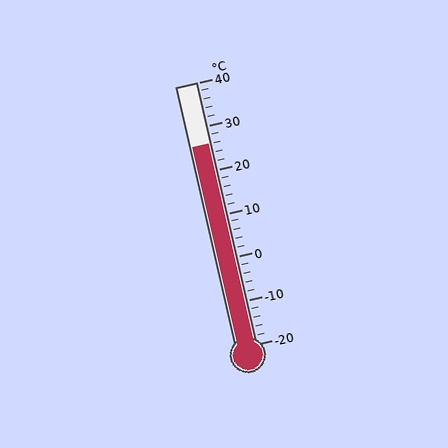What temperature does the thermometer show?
The thermometer shows approximately 26°C.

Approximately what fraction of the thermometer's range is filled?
The thermometer is filled to approximately 75% of its range.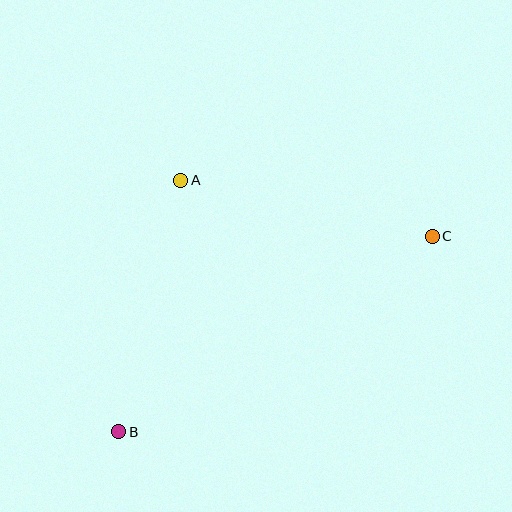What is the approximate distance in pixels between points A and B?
The distance between A and B is approximately 260 pixels.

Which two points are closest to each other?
Points A and C are closest to each other.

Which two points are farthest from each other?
Points B and C are farthest from each other.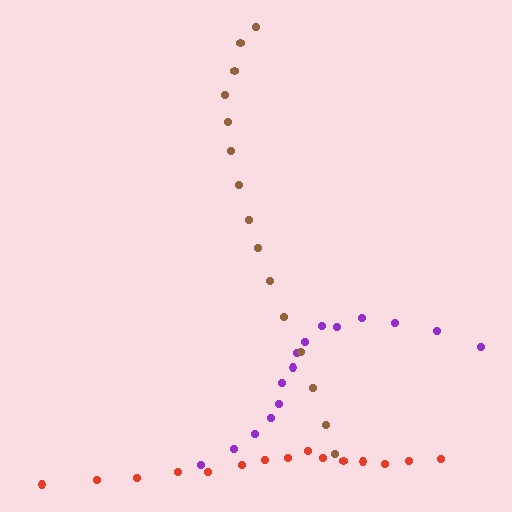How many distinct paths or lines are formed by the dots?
There are 3 distinct paths.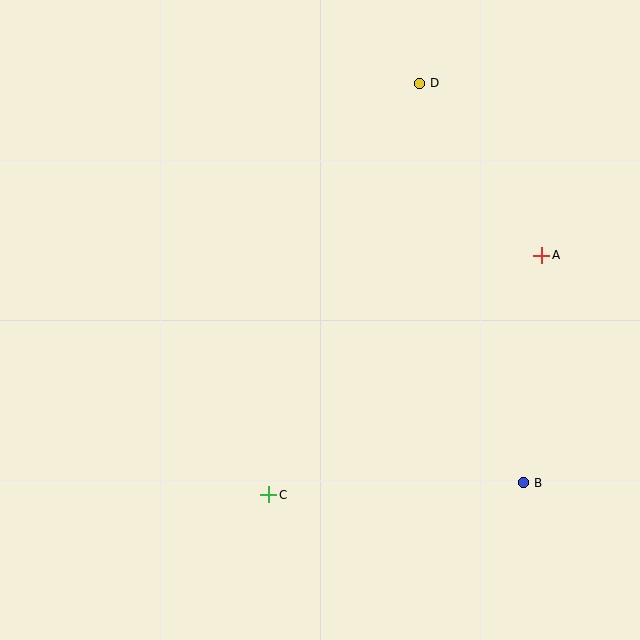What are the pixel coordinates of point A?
Point A is at (542, 255).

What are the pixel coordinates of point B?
Point B is at (524, 483).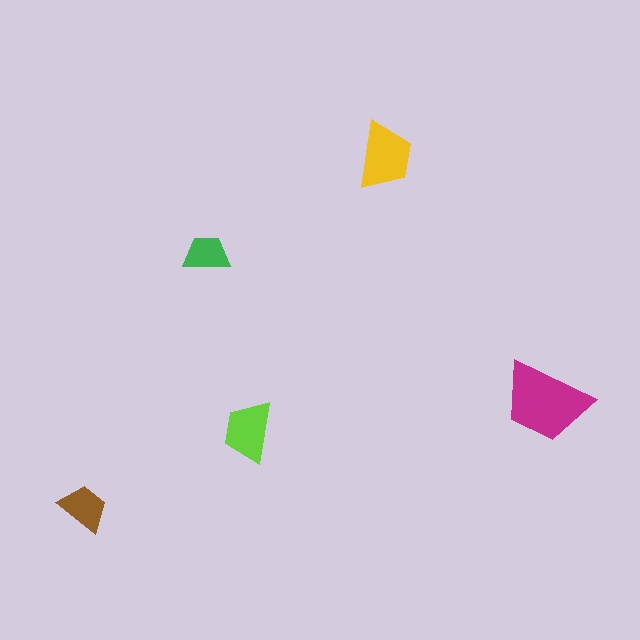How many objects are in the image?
There are 5 objects in the image.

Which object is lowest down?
The brown trapezoid is bottommost.